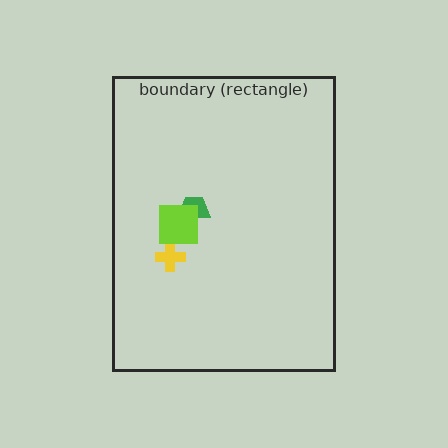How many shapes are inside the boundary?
3 inside, 0 outside.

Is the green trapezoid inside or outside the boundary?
Inside.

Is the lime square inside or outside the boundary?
Inside.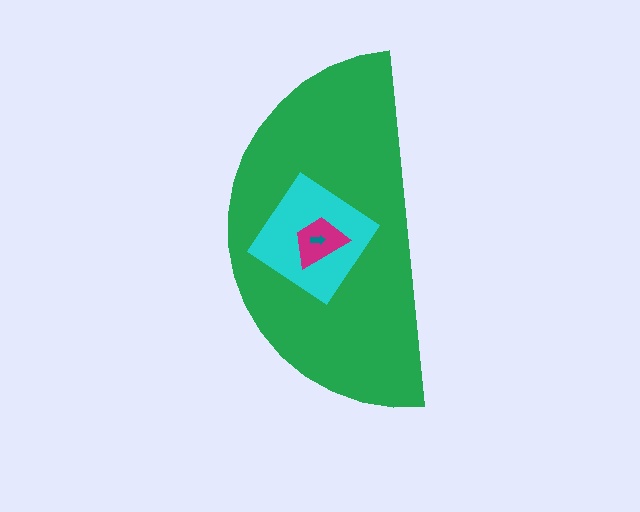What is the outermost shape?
The green semicircle.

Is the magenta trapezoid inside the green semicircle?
Yes.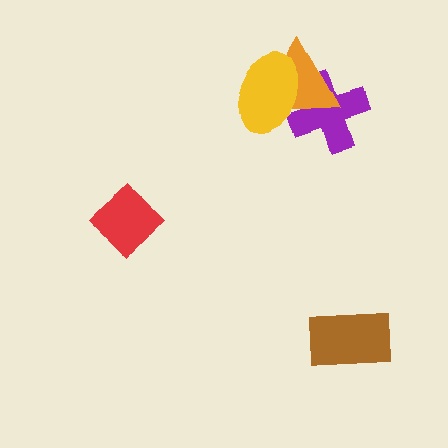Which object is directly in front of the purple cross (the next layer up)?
The orange triangle is directly in front of the purple cross.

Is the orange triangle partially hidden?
Yes, it is partially covered by another shape.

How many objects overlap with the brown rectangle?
0 objects overlap with the brown rectangle.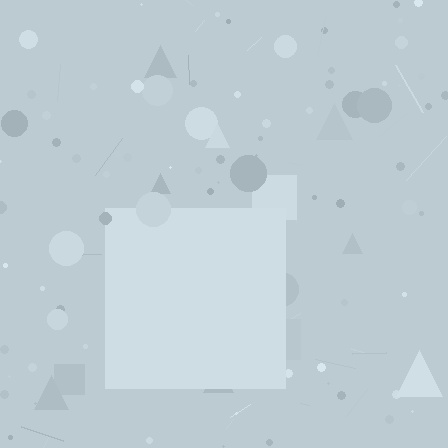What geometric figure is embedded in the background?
A square is embedded in the background.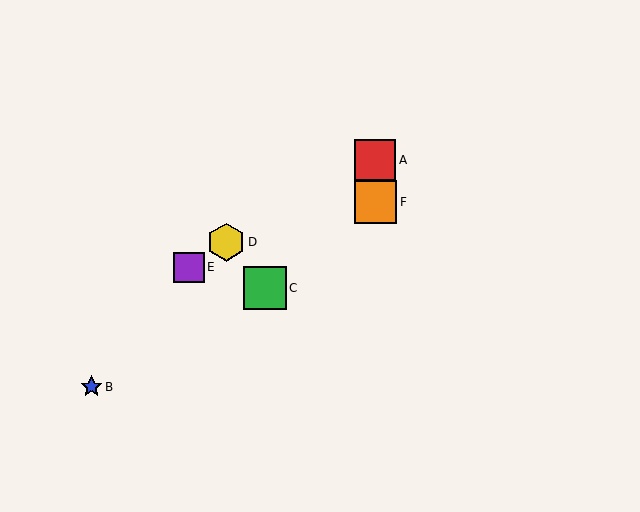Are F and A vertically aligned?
Yes, both are at x≈375.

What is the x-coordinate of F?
Object F is at x≈375.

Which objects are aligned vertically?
Objects A, F are aligned vertically.